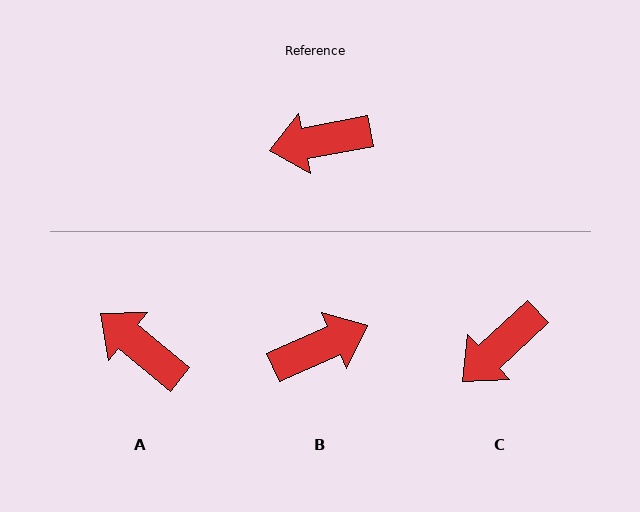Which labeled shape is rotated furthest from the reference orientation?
B, about 167 degrees away.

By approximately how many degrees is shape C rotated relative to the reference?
Approximately 32 degrees counter-clockwise.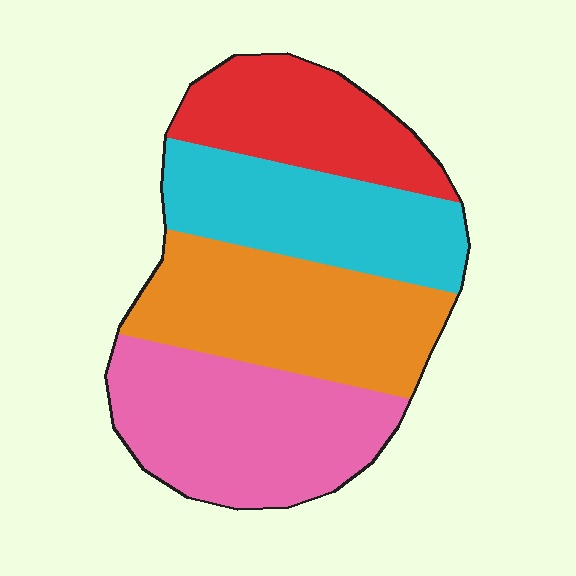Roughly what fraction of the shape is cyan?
Cyan takes up about one quarter (1/4) of the shape.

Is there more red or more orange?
Orange.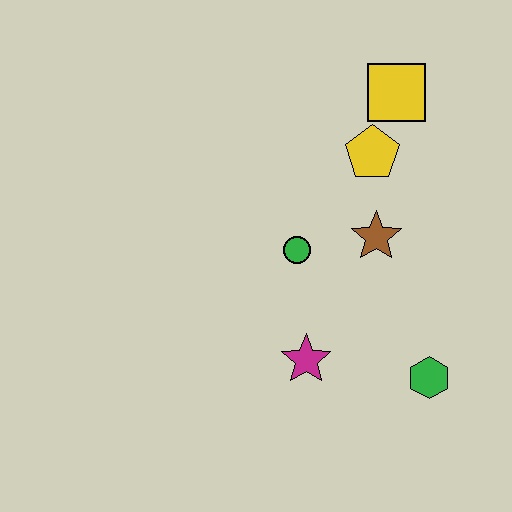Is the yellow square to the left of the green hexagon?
Yes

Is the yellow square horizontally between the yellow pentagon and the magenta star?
No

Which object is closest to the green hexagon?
The magenta star is closest to the green hexagon.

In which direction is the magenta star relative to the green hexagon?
The magenta star is to the left of the green hexagon.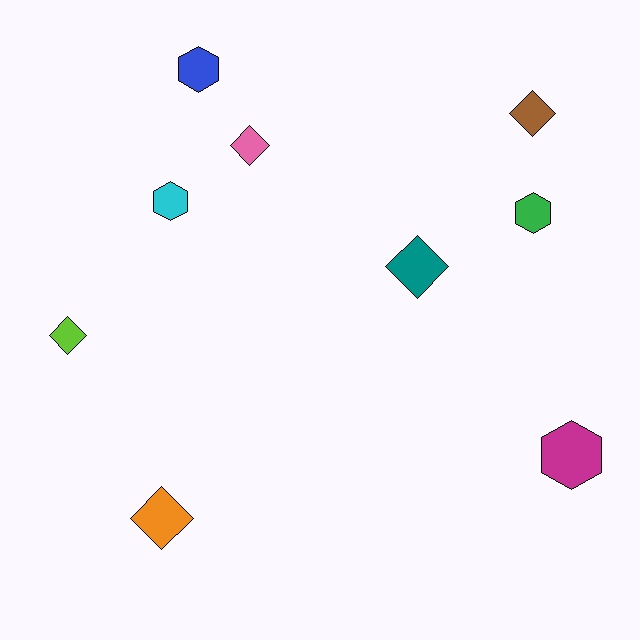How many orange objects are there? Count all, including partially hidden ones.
There is 1 orange object.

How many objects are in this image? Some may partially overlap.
There are 9 objects.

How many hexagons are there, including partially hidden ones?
There are 4 hexagons.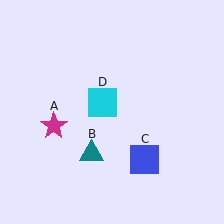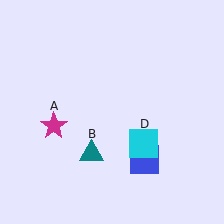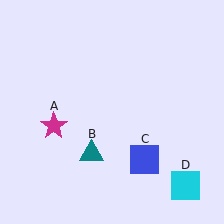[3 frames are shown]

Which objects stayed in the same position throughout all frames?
Magenta star (object A) and teal triangle (object B) and blue square (object C) remained stationary.